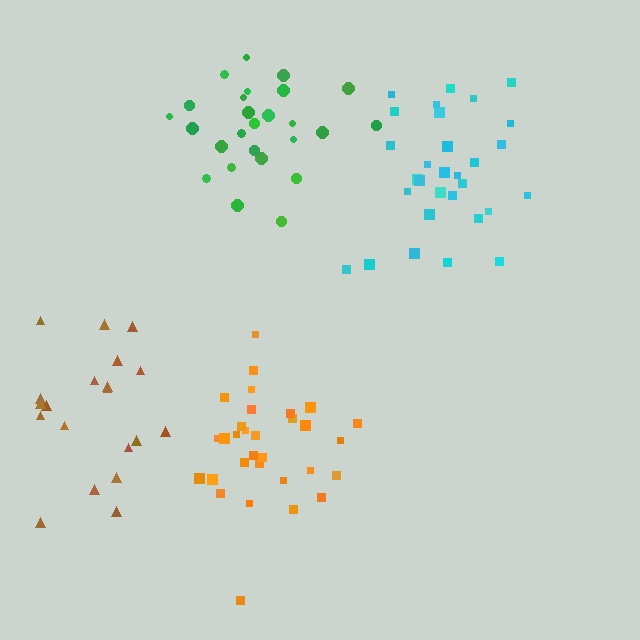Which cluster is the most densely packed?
Cyan.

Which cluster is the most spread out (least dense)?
Brown.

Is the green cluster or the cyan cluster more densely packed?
Cyan.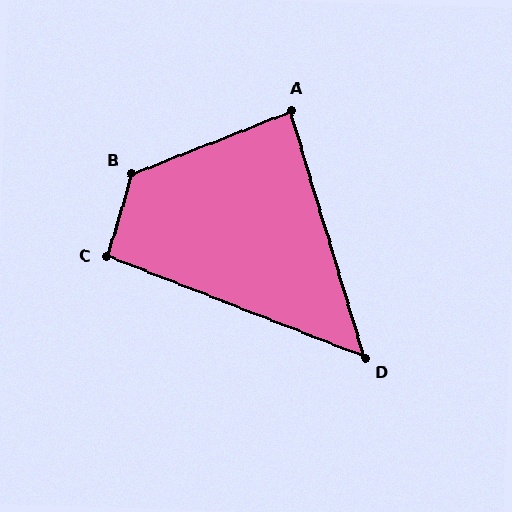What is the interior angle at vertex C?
Approximately 95 degrees (approximately right).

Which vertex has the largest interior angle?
B, at approximately 128 degrees.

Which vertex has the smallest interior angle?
D, at approximately 52 degrees.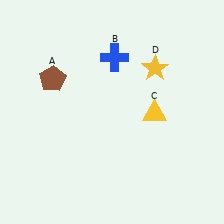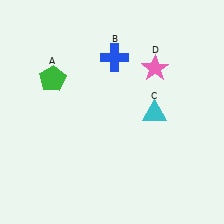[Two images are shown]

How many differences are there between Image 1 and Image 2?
There are 3 differences between the two images.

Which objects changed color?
A changed from brown to green. C changed from yellow to cyan. D changed from yellow to pink.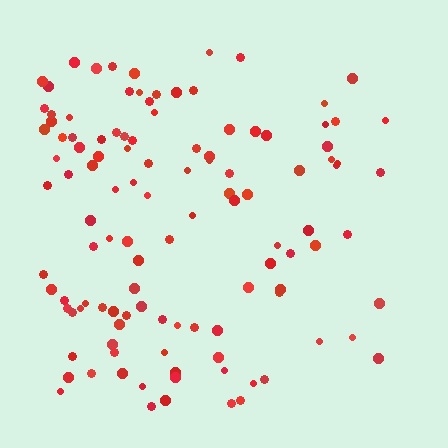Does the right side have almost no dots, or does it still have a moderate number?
Still a moderate number, just noticeably fewer than the left.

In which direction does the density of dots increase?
From right to left, with the left side densest.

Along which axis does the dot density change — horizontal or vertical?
Horizontal.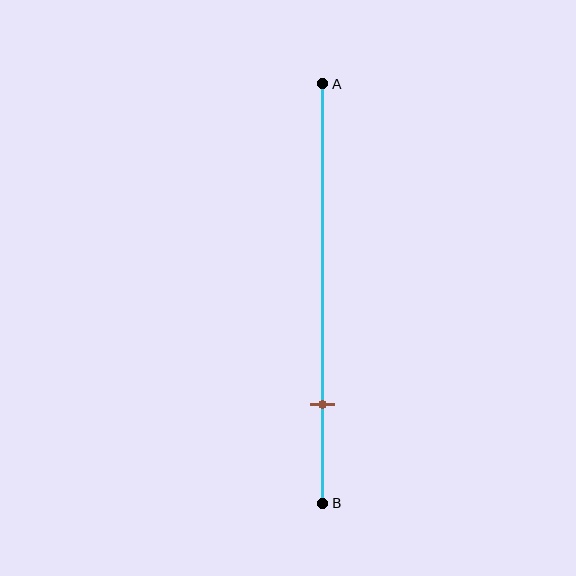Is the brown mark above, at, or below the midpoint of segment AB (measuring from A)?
The brown mark is below the midpoint of segment AB.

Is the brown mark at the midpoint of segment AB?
No, the mark is at about 75% from A, not at the 50% midpoint.